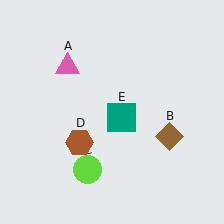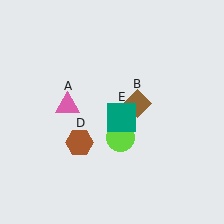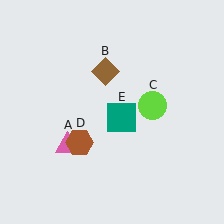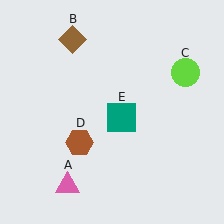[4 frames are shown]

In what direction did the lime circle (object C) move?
The lime circle (object C) moved up and to the right.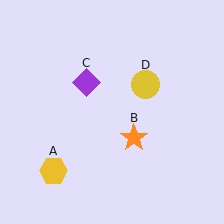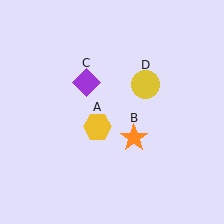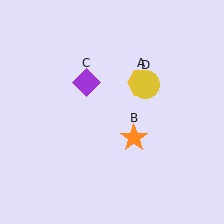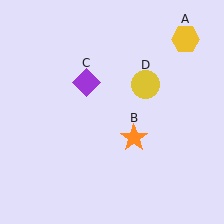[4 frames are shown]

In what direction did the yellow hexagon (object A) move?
The yellow hexagon (object A) moved up and to the right.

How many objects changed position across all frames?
1 object changed position: yellow hexagon (object A).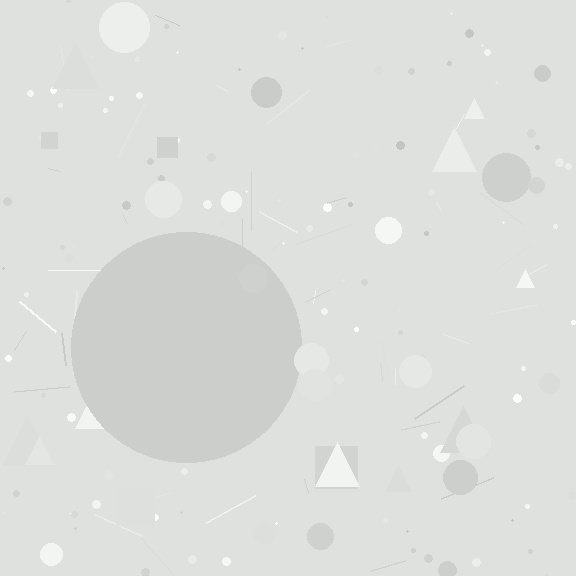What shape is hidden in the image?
A circle is hidden in the image.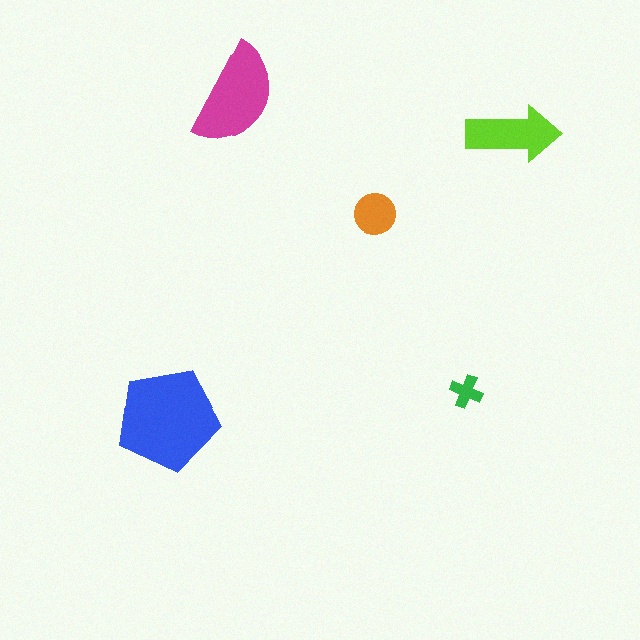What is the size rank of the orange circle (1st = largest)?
4th.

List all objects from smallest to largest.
The green cross, the orange circle, the lime arrow, the magenta semicircle, the blue pentagon.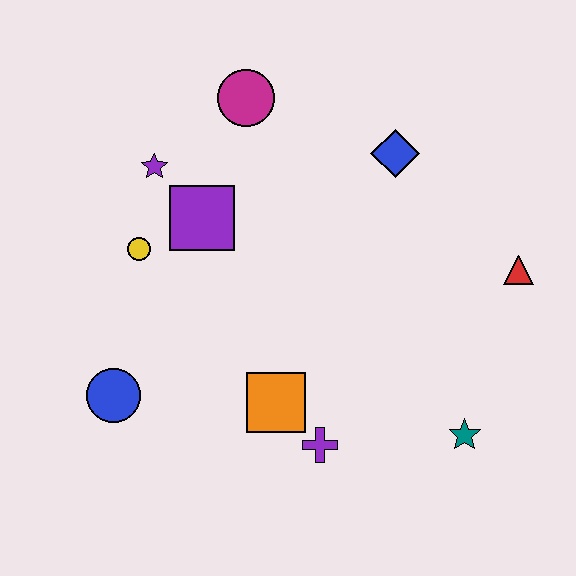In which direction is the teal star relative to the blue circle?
The teal star is to the right of the blue circle.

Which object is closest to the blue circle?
The yellow circle is closest to the blue circle.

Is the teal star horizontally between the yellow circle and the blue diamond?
No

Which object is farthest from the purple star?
The teal star is farthest from the purple star.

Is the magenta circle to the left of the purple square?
No